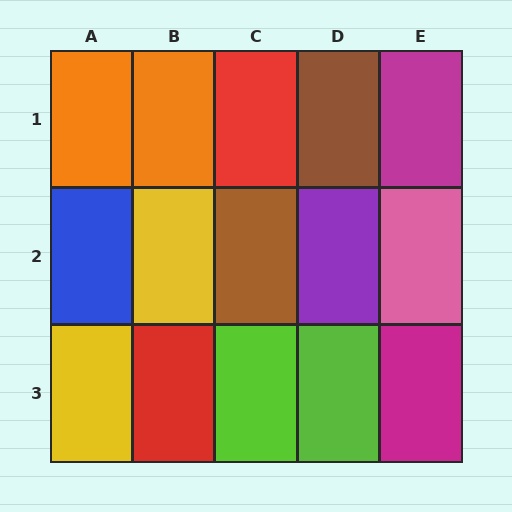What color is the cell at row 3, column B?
Red.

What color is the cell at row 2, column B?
Yellow.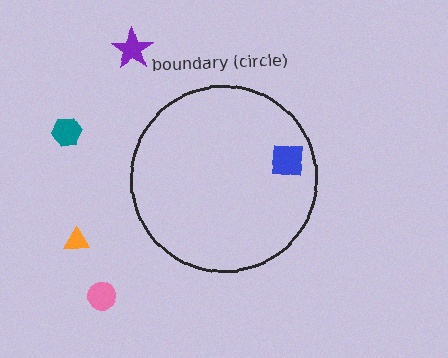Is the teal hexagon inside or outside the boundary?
Outside.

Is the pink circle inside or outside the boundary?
Outside.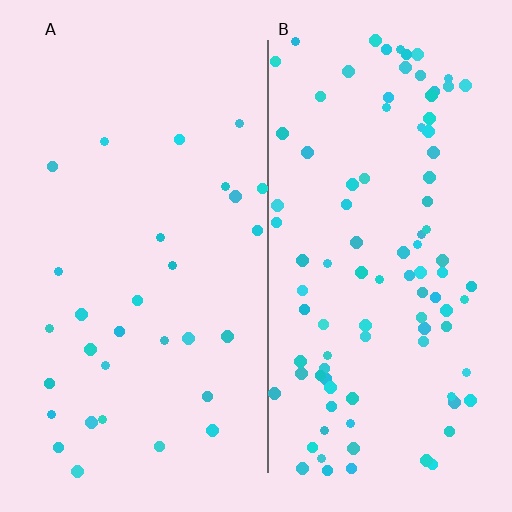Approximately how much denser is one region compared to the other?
Approximately 3.2× — region B over region A.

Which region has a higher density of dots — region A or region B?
B (the right).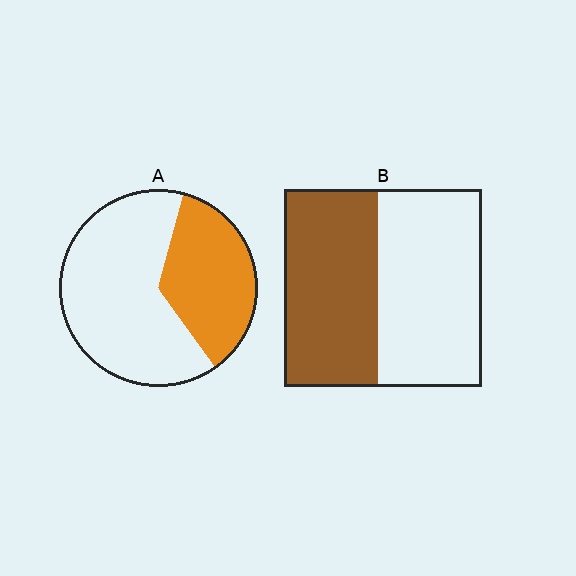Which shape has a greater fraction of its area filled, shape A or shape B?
Shape B.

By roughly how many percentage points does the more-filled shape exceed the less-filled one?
By roughly 10 percentage points (B over A).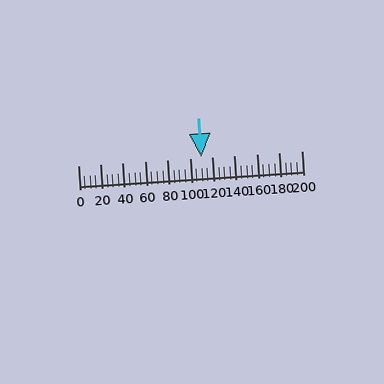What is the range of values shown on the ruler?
The ruler shows values from 0 to 200.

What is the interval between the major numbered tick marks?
The major tick marks are spaced 20 units apart.